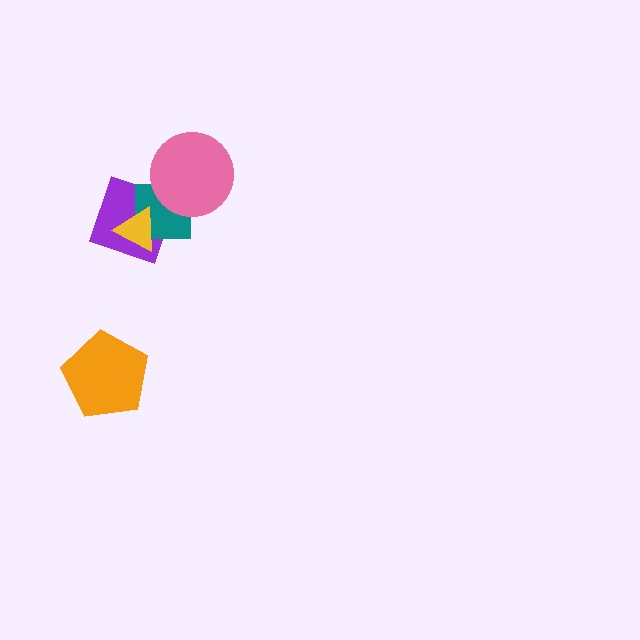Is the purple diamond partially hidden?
Yes, it is partially covered by another shape.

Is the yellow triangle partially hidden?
No, no other shape covers it.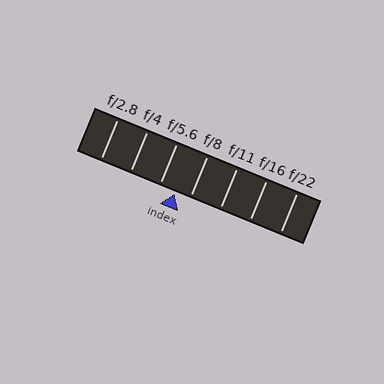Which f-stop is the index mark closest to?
The index mark is closest to f/8.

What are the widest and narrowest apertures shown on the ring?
The widest aperture shown is f/2.8 and the narrowest is f/22.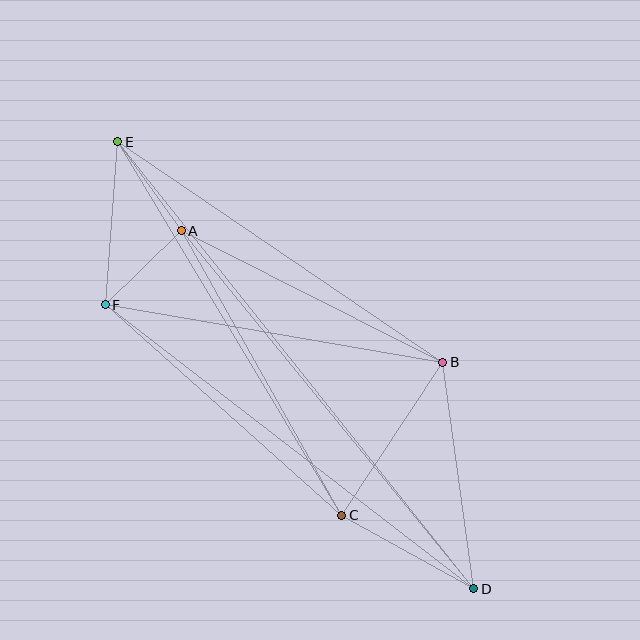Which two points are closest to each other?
Points A and F are closest to each other.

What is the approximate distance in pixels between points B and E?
The distance between B and E is approximately 393 pixels.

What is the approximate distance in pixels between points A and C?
The distance between A and C is approximately 327 pixels.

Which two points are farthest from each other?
Points D and E are farthest from each other.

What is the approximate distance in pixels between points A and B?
The distance between A and B is approximately 293 pixels.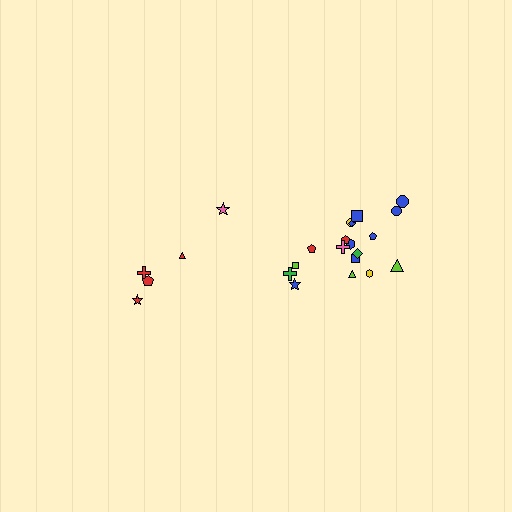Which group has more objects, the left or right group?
The right group.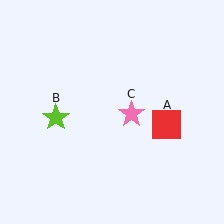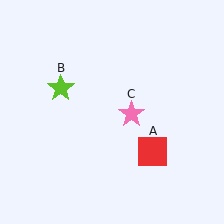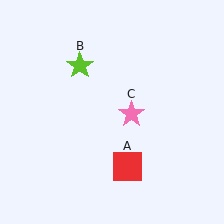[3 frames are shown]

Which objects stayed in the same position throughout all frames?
Pink star (object C) remained stationary.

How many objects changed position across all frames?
2 objects changed position: red square (object A), lime star (object B).